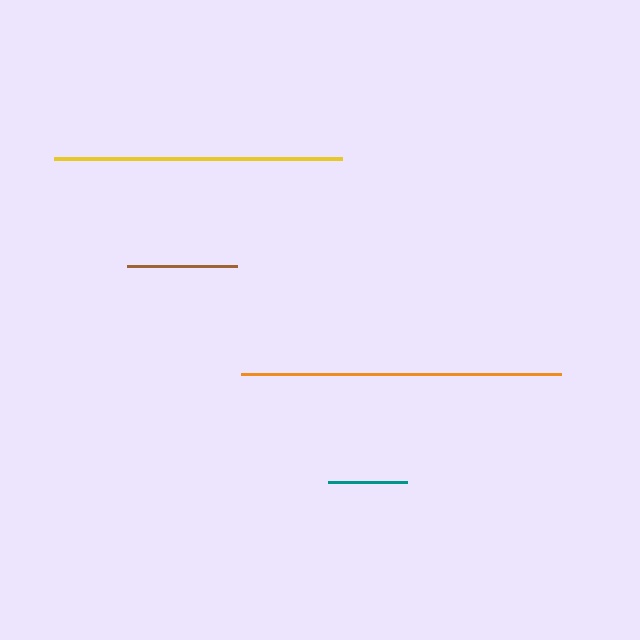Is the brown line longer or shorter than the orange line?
The orange line is longer than the brown line.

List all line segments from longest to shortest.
From longest to shortest: orange, yellow, brown, teal.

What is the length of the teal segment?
The teal segment is approximately 80 pixels long.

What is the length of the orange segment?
The orange segment is approximately 320 pixels long.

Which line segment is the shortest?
The teal line is the shortest at approximately 80 pixels.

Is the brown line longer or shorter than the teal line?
The brown line is longer than the teal line.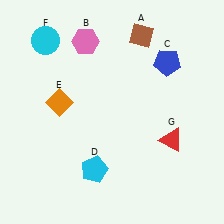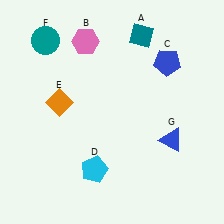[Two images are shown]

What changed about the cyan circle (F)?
In Image 1, F is cyan. In Image 2, it changed to teal.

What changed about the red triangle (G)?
In Image 1, G is red. In Image 2, it changed to blue.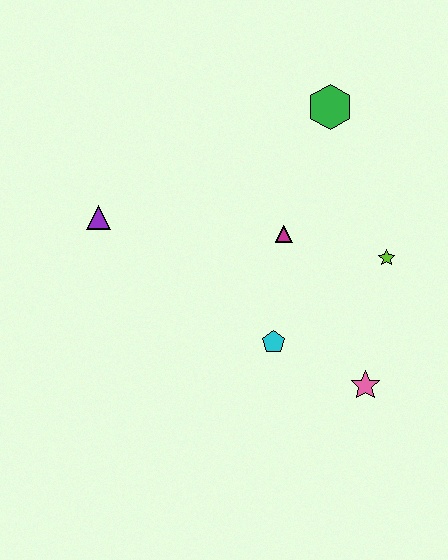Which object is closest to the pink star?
The cyan pentagon is closest to the pink star.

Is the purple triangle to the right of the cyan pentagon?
No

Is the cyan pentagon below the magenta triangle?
Yes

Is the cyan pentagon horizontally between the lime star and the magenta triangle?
No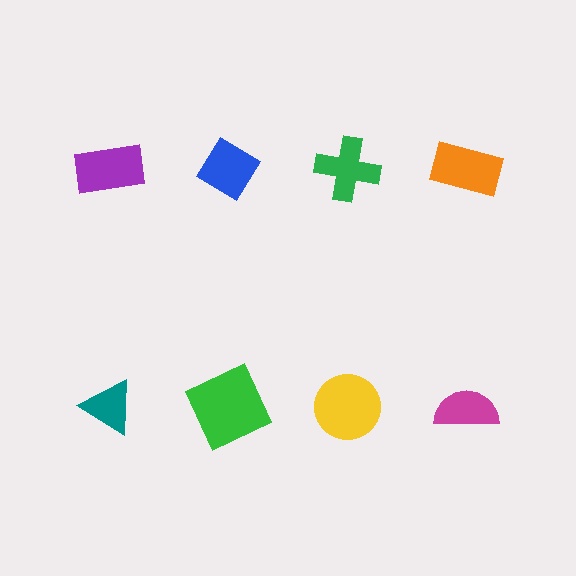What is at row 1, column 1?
A purple rectangle.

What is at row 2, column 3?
A yellow circle.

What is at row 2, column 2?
A green square.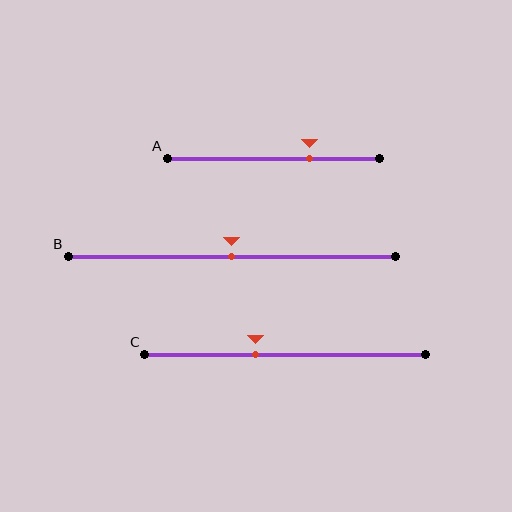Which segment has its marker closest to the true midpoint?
Segment B has its marker closest to the true midpoint.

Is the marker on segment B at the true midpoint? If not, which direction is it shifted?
Yes, the marker on segment B is at the true midpoint.